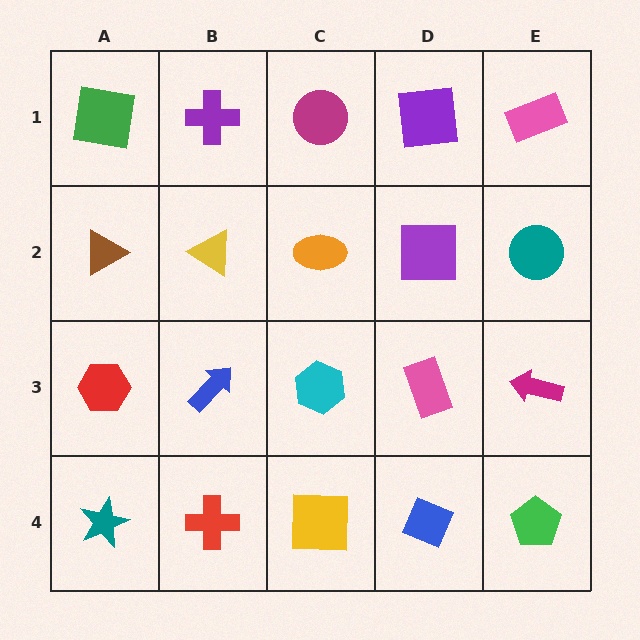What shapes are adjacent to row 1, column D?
A purple square (row 2, column D), a magenta circle (row 1, column C), a pink rectangle (row 1, column E).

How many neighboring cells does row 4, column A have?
2.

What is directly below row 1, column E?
A teal circle.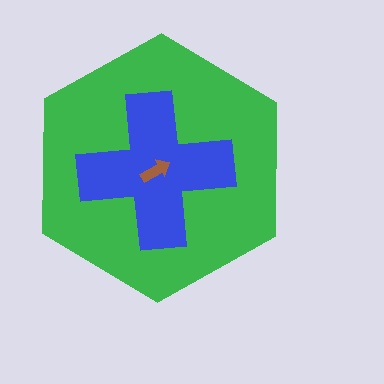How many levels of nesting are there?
3.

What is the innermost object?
The brown arrow.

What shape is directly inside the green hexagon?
The blue cross.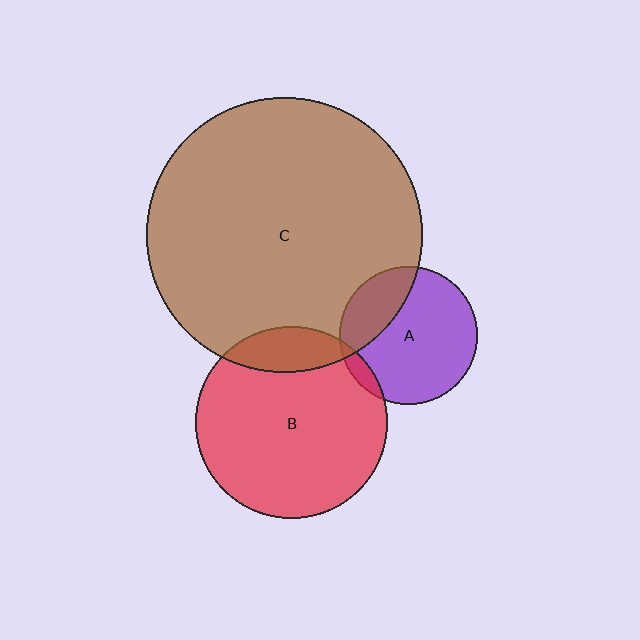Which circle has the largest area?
Circle C (brown).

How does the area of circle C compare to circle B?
Approximately 2.1 times.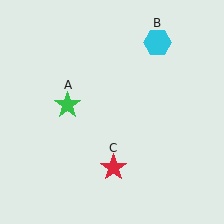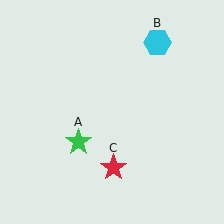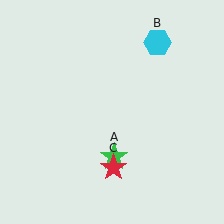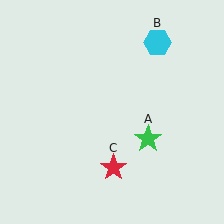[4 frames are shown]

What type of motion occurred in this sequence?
The green star (object A) rotated counterclockwise around the center of the scene.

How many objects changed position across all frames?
1 object changed position: green star (object A).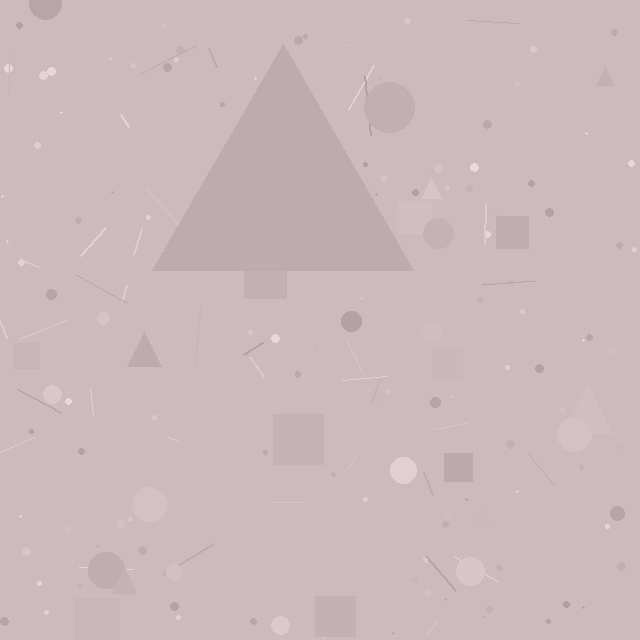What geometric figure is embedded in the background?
A triangle is embedded in the background.